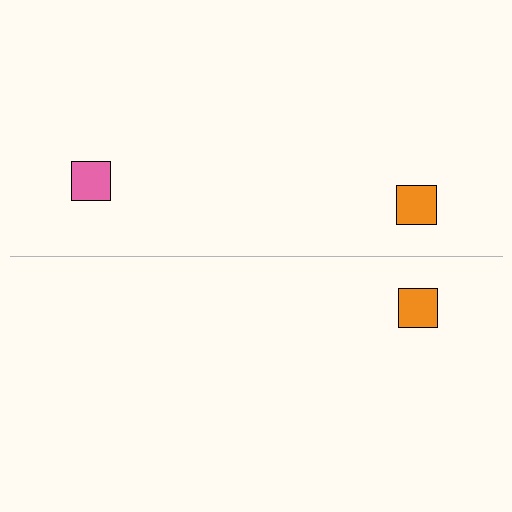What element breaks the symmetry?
A pink square is missing from the bottom side.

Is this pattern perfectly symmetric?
No, the pattern is not perfectly symmetric. A pink square is missing from the bottom side.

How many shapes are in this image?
There are 3 shapes in this image.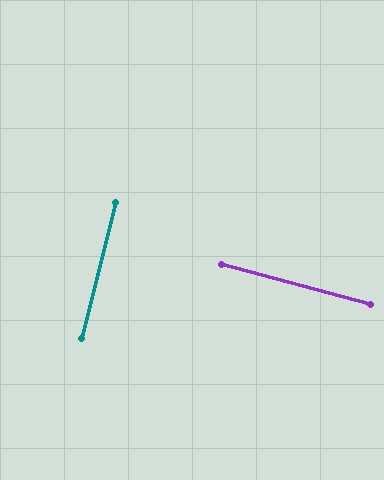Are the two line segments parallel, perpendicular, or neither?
Perpendicular — they meet at approximately 89°.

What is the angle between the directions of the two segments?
Approximately 89 degrees.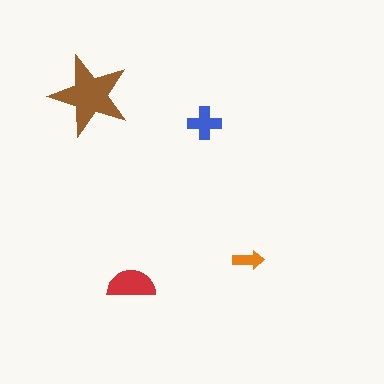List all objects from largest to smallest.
The brown star, the red semicircle, the blue cross, the orange arrow.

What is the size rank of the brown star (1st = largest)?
1st.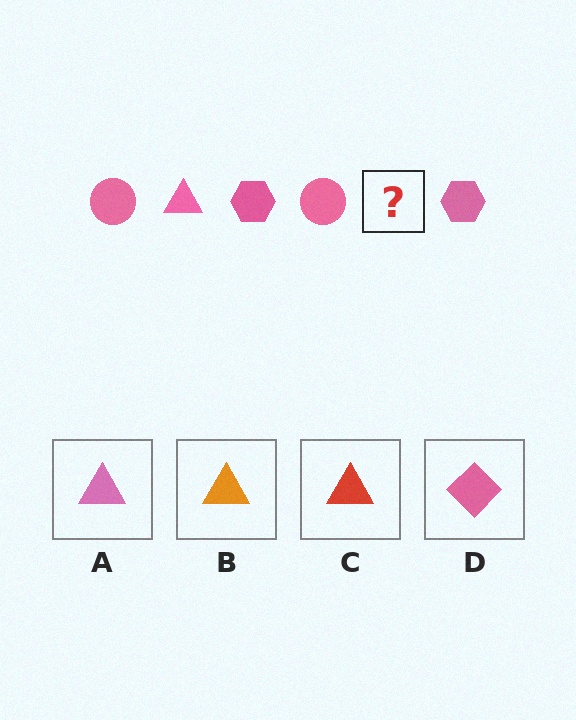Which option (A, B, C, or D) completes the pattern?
A.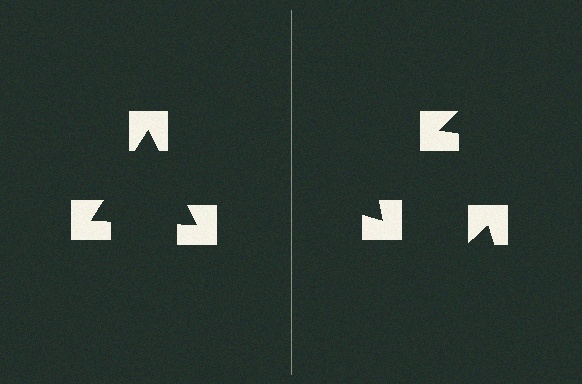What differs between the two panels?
The notched squares are positioned identically on both sides; only the wedge orientations differ. On the left they align to a triangle; on the right they are misaligned.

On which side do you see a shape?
An illusory triangle appears on the left side. On the right side the wedge cuts are rotated, so no coherent shape forms.